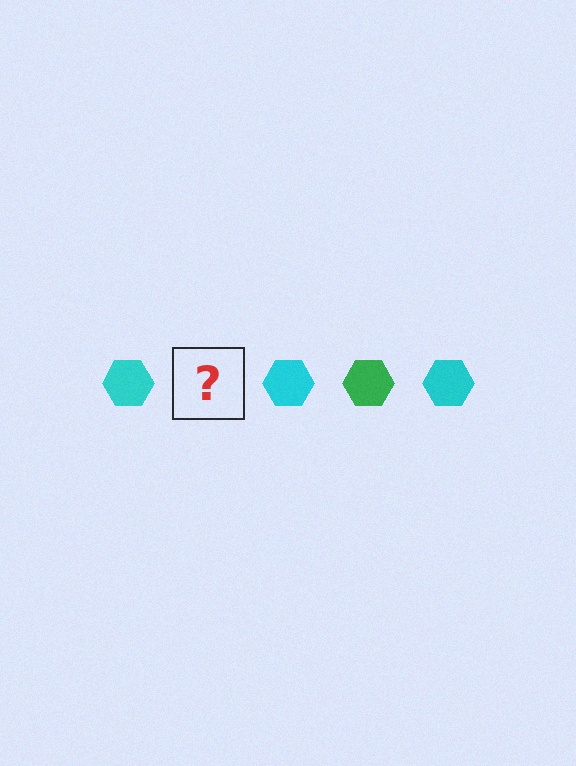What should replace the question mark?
The question mark should be replaced with a green hexagon.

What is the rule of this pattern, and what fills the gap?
The rule is that the pattern cycles through cyan, green hexagons. The gap should be filled with a green hexagon.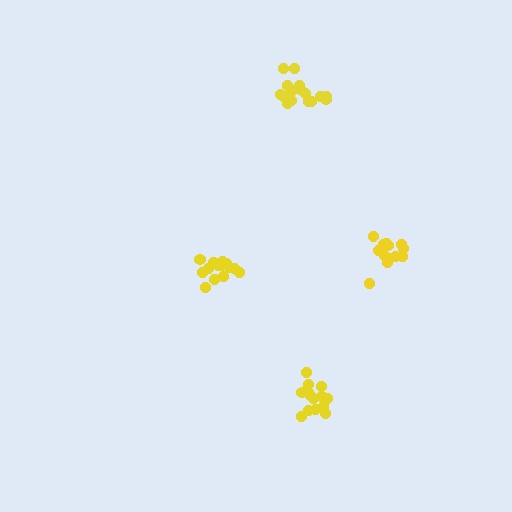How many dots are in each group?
Group 1: 16 dots, Group 2: 17 dots, Group 3: 16 dots, Group 4: 13 dots (62 total).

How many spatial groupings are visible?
There are 4 spatial groupings.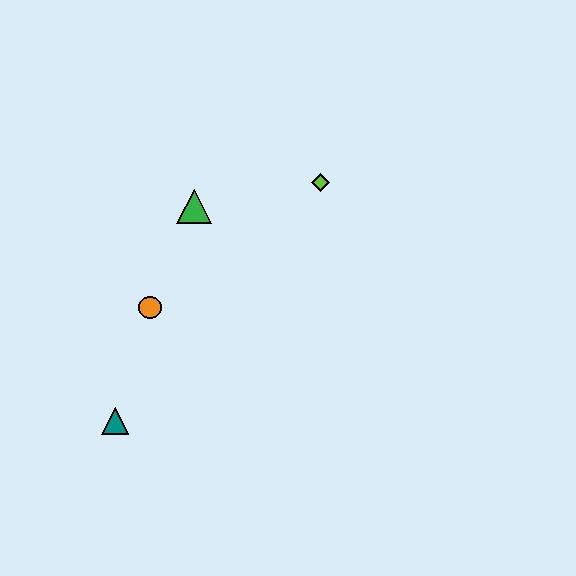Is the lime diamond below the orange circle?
No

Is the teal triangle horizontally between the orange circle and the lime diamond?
No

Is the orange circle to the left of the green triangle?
Yes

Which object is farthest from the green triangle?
The teal triangle is farthest from the green triangle.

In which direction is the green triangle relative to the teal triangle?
The green triangle is above the teal triangle.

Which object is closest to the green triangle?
The orange circle is closest to the green triangle.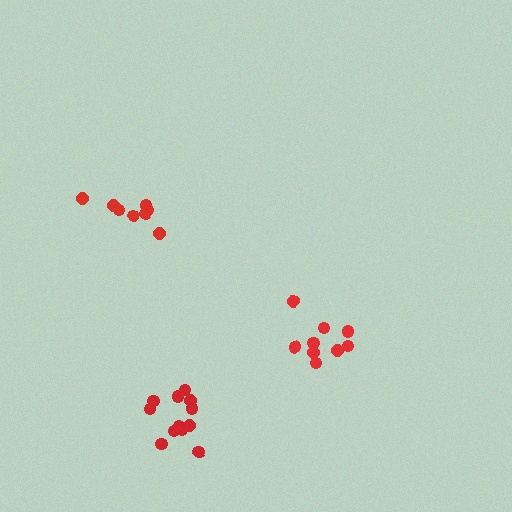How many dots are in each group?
Group 1: 9 dots, Group 2: 8 dots, Group 3: 12 dots (29 total).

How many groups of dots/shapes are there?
There are 3 groups.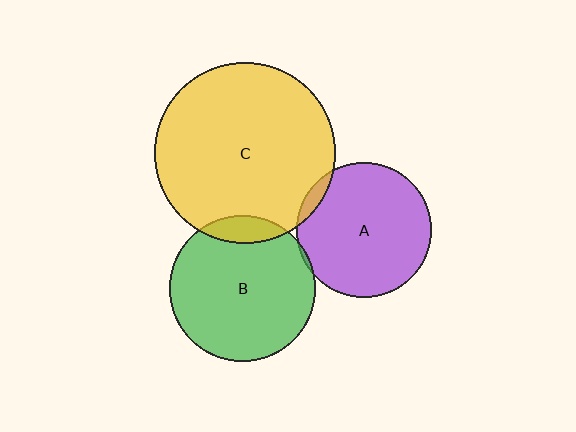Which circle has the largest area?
Circle C (yellow).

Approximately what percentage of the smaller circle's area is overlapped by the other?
Approximately 5%.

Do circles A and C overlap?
Yes.